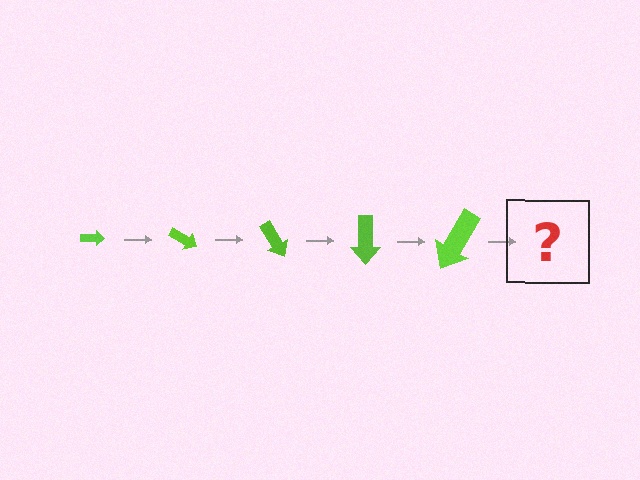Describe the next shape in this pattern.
It should be an arrow, larger than the previous one and rotated 150 degrees from the start.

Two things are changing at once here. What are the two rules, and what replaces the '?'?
The two rules are that the arrow grows larger each step and it rotates 30 degrees each step. The '?' should be an arrow, larger than the previous one and rotated 150 degrees from the start.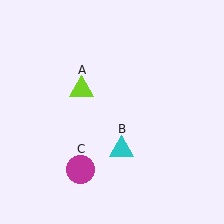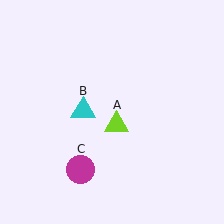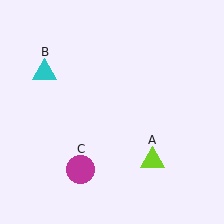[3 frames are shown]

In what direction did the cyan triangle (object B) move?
The cyan triangle (object B) moved up and to the left.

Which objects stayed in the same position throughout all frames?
Magenta circle (object C) remained stationary.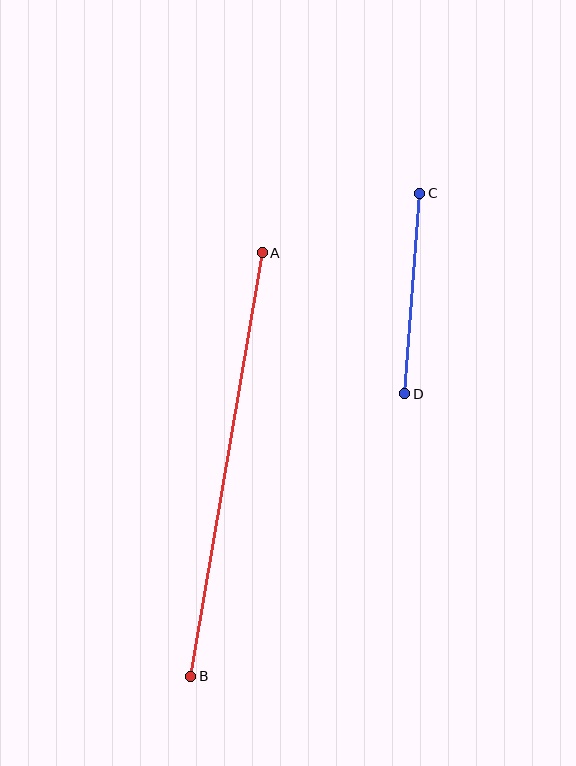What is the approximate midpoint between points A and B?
The midpoint is at approximately (226, 464) pixels.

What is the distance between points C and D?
The distance is approximately 201 pixels.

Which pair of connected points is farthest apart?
Points A and B are farthest apart.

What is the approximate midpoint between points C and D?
The midpoint is at approximately (412, 294) pixels.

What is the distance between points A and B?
The distance is approximately 430 pixels.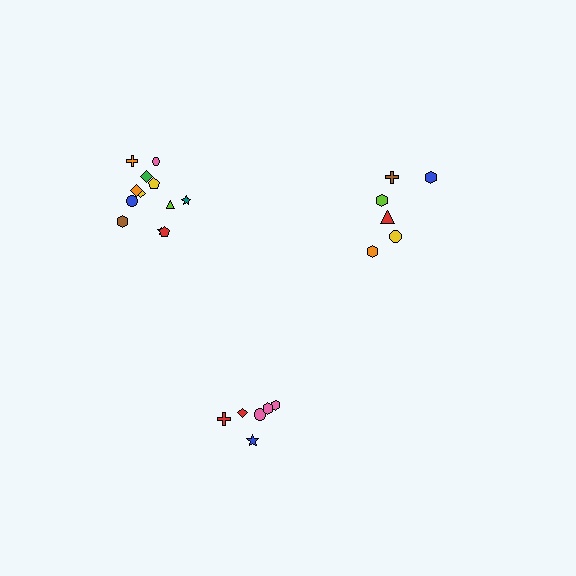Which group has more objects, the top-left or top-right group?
The top-left group.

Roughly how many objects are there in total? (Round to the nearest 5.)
Roughly 25 objects in total.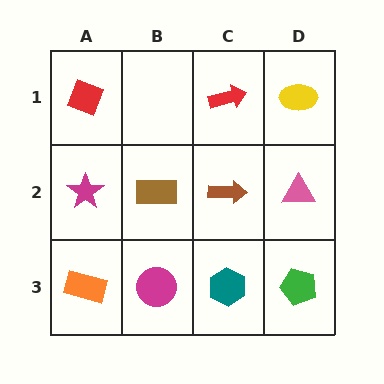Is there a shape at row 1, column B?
No, that cell is empty.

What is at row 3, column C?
A teal hexagon.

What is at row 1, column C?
A red arrow.